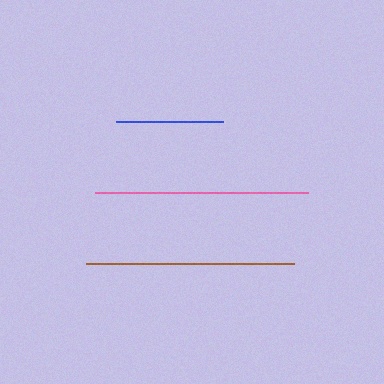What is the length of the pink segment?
The pink segment is approximately 214 pixels long.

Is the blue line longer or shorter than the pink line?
The pink line is longer than the blue line.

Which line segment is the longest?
The pink line is the longest at approximately 214 pixels.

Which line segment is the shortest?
The blue line is the shortest at approximately 106 pixels.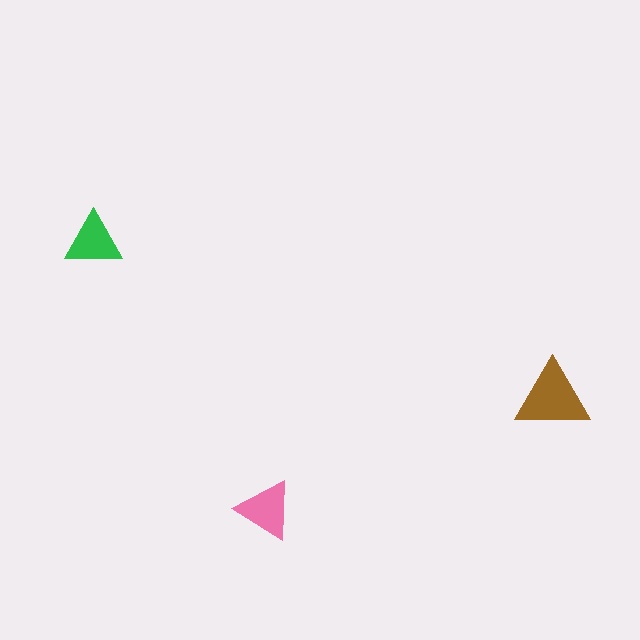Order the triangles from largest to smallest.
the brown one, the pink one, the green one.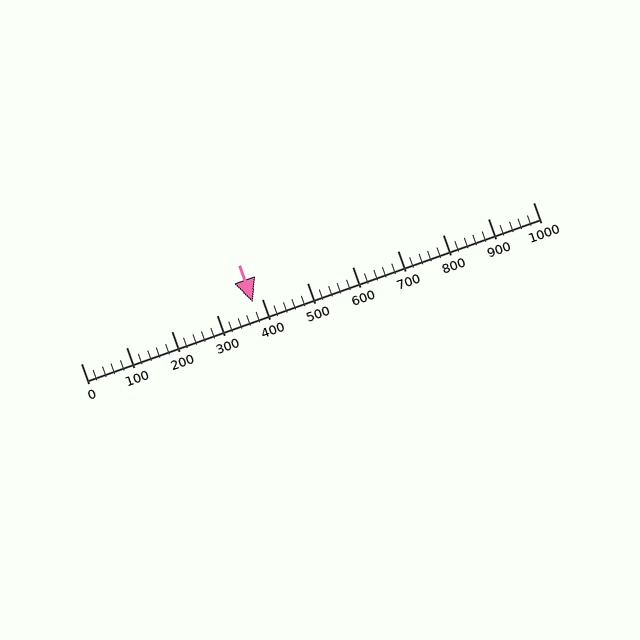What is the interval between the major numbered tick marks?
The major tick marks are spaced 100 units apart.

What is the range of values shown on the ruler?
The ruler shows values from 0 to 1000.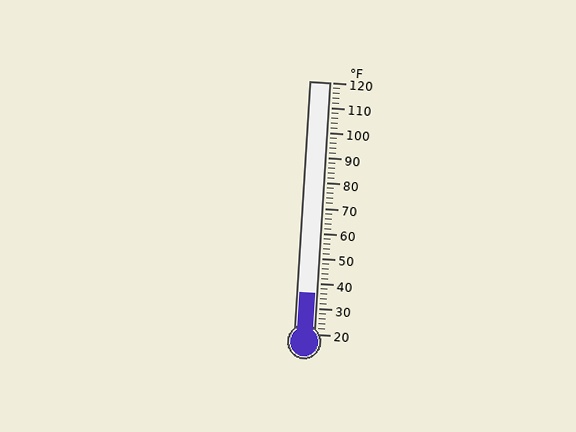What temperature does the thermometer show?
The thermometer shows approximately 36°F.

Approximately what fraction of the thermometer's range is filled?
The thermometer is filled to approximately 15% of its range.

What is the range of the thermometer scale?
The thermometer scale ranges from 20°F to 120°F.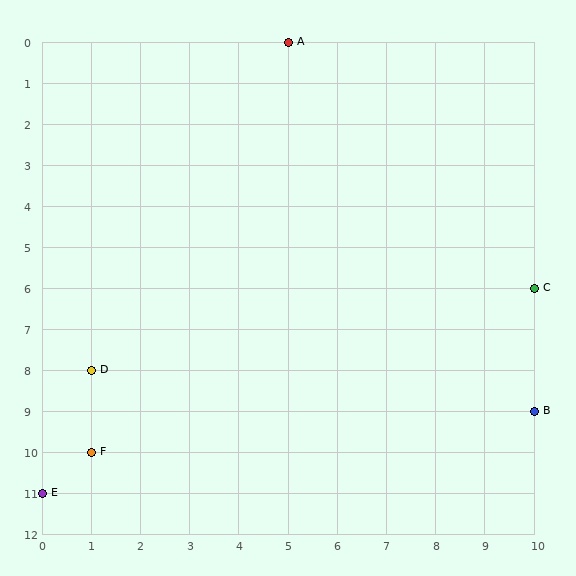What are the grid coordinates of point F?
Point F is at grid coordinates (1, 10).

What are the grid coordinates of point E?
Point E is at grid coordinates (0, 11).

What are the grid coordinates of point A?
Point A is at grid coordinates (5, 0).